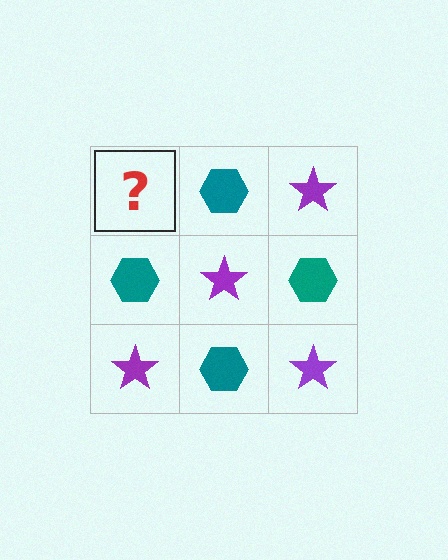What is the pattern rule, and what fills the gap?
The rule is that it alternates purple star and teal hexagon in a checkerboard pattern. The gap should be filled with a purple star.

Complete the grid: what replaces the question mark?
The question mark should be replaced with a purple star.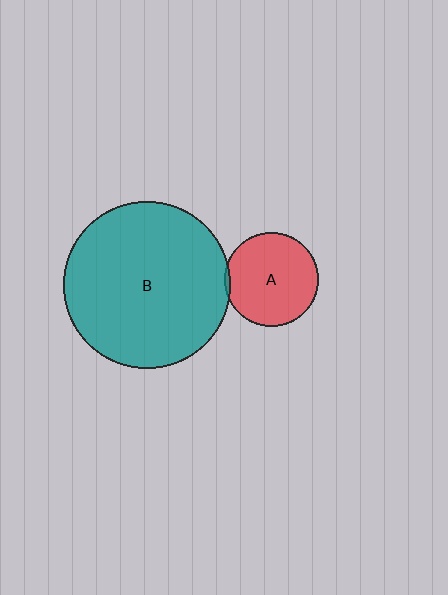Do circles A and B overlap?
Yes.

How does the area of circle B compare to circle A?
Approximately 3.1 times.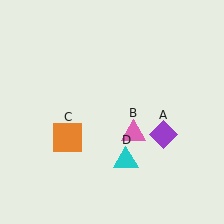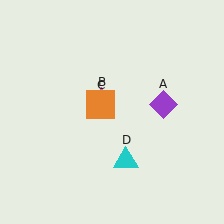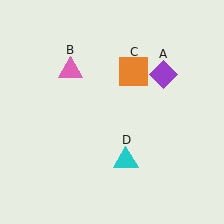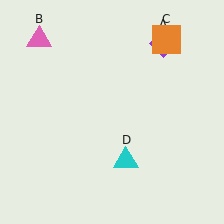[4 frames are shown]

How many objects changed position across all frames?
3 objects changed position: purple diamond (object A), pink triangle (object B), orange square (object C).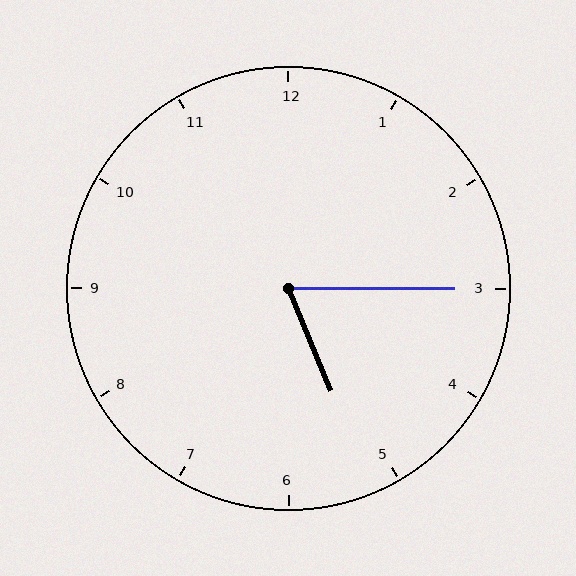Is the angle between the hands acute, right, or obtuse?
It is acute.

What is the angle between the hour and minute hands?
Approximately 68 degrees.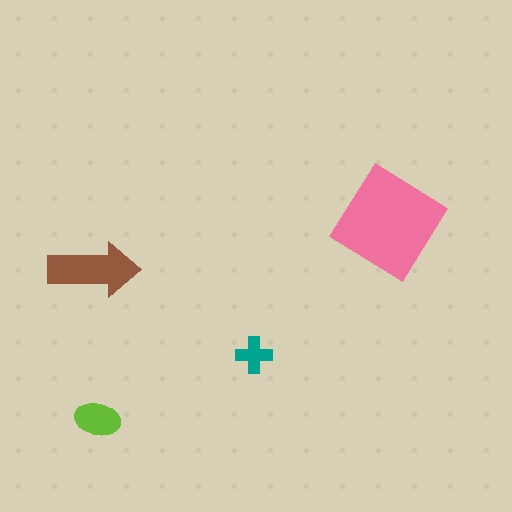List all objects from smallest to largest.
The teal cross, the lime ellipse, the brown arrow, the pink diamond.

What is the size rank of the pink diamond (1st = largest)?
1st.